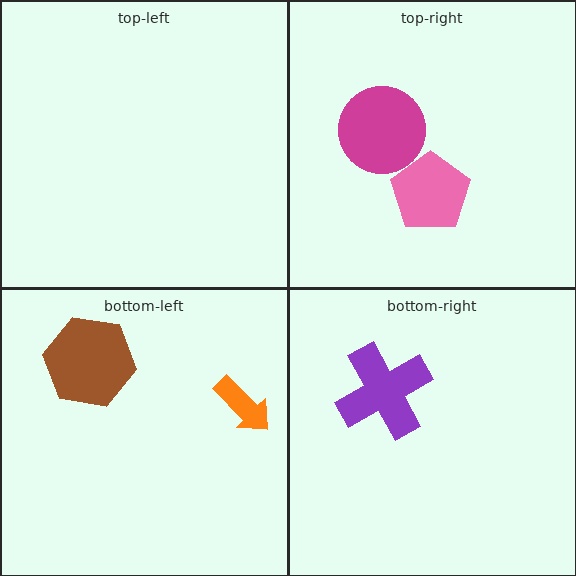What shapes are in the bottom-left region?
The brown hexagon, the orange arrow.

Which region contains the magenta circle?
The top-right region.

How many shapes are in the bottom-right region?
1.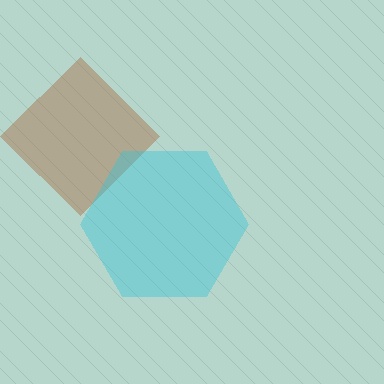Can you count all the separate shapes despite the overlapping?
Yes, there are 2 separate shapes.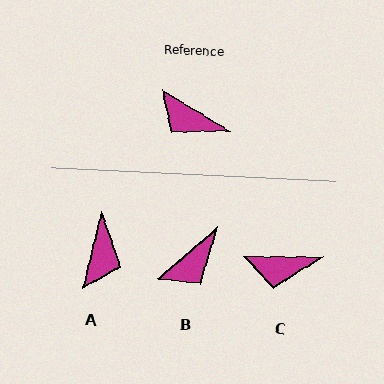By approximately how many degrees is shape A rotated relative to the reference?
Approximately 107 degrees counter-clockwise.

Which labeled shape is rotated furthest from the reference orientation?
A, about 107 degrees away.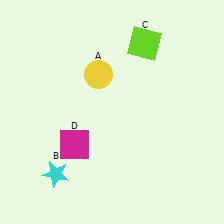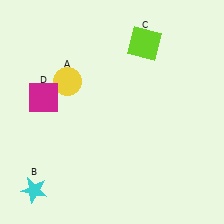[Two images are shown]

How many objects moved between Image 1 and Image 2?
3 objects moved between the two images.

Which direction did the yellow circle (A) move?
The yellow circle (A) moved left.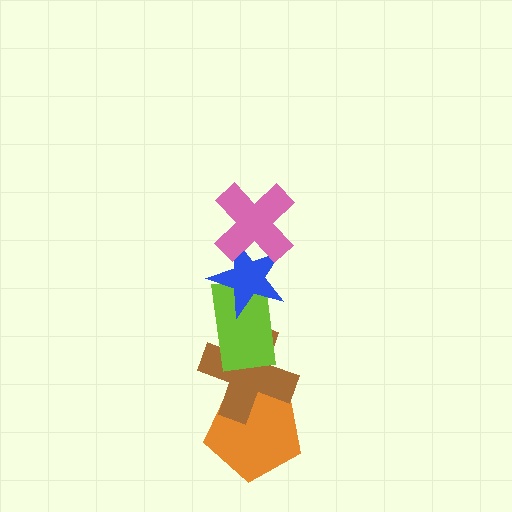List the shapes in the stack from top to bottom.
From top to bottom: the pink cross, the blue star, the lime rectangle, the brown cross, the orange pentagon.